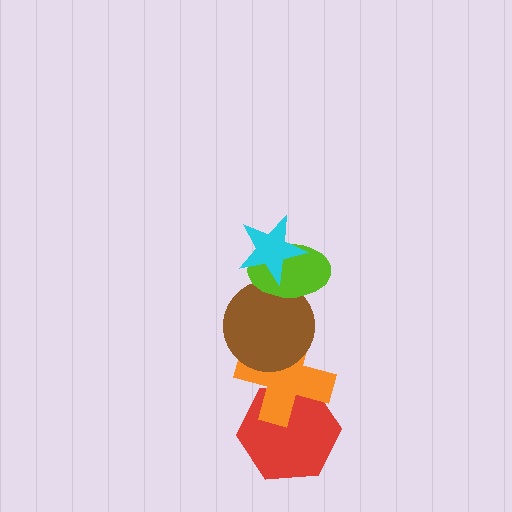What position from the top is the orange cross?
The orange cross is 4th from the top.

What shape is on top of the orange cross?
The brown circle is on top of the orange cross.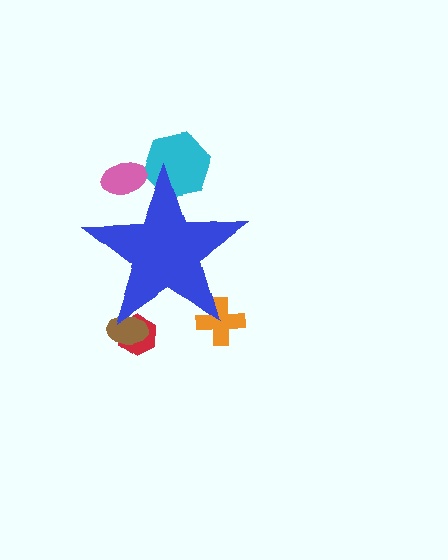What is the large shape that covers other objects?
A blue star.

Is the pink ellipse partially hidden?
Yes, the pink ellipse is partially hidden behind the blue star.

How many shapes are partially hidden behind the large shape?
5 shapes are partially hidden.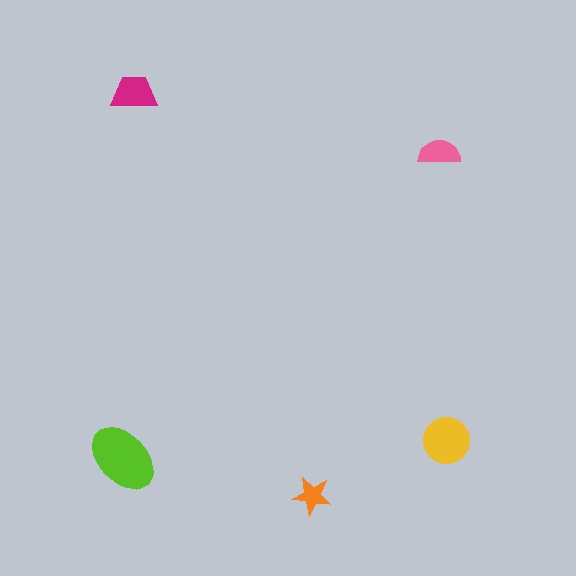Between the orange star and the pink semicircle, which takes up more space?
The pink semicircle.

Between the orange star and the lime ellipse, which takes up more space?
The lime ellipse.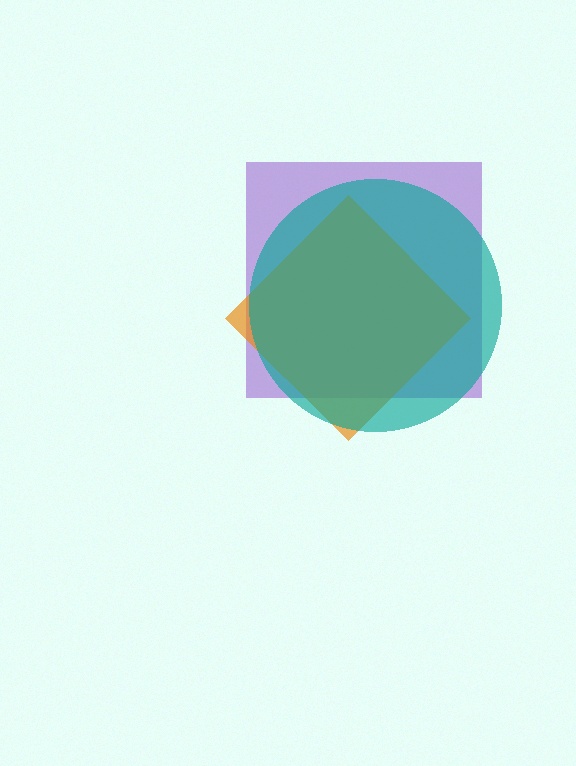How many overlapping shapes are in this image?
There are 3 overlapping shapes in the image.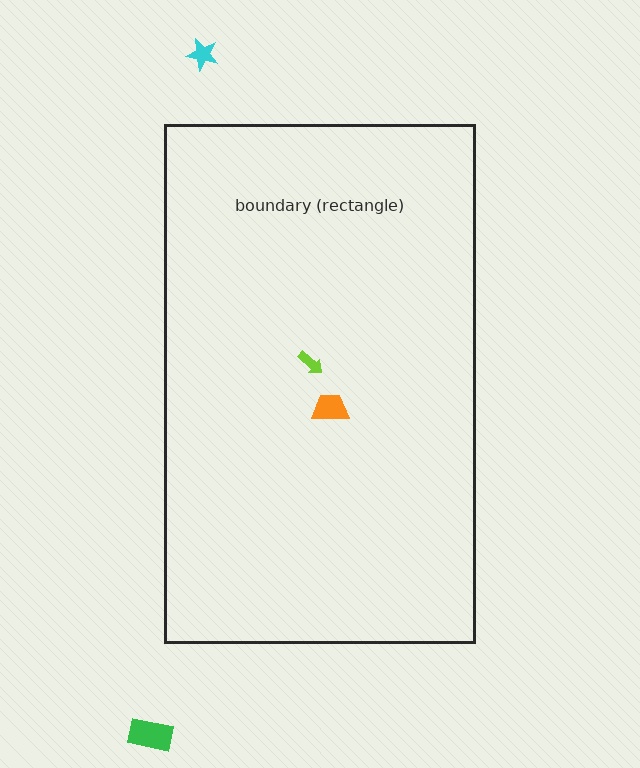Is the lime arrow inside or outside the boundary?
Inside.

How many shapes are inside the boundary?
2 inside, 2 outside.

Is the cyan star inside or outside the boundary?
Outside.